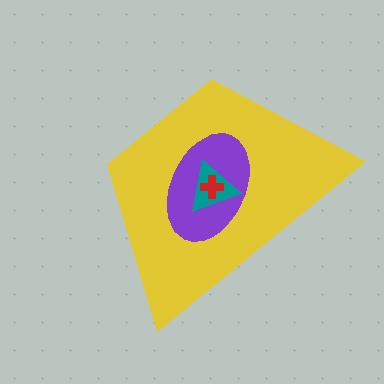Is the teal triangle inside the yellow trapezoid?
Yes.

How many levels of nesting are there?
4.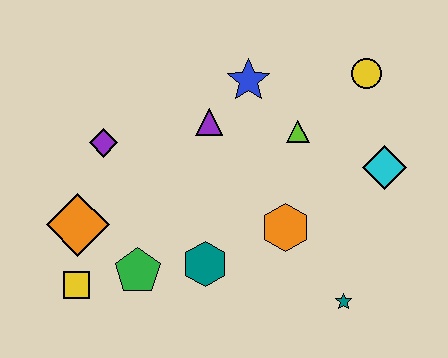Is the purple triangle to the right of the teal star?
No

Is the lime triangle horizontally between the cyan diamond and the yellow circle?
No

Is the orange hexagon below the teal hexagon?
No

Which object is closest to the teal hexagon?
The green pentagon is closest to the teal hexagon.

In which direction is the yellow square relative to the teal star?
The yellow square is to the left of the teal star.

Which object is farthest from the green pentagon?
The yellow circle is farthest from the green pentagon.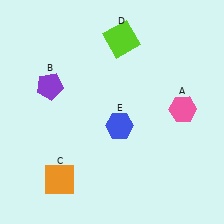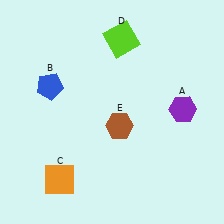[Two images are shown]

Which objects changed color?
A changed from pink to purple. B changed from purple to blue. E changed from blue to brown.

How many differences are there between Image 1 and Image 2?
There are 3 differences between the two images.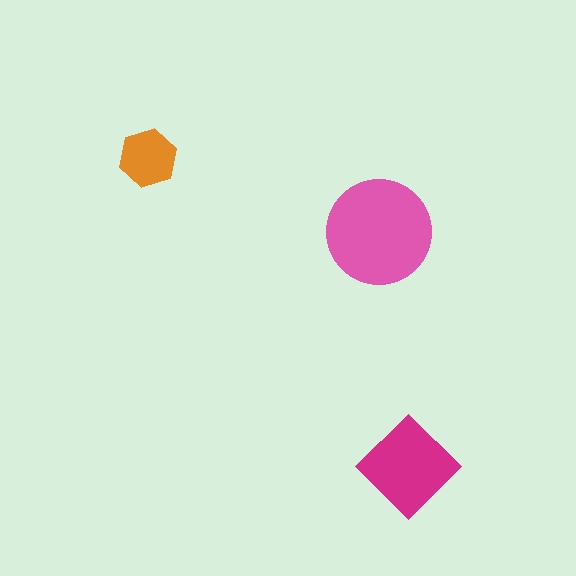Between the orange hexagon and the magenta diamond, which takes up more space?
The magenta diamond.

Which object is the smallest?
The orange hexagon.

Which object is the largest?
The pink circle.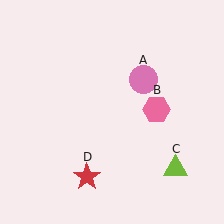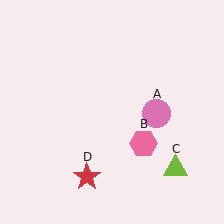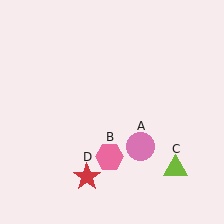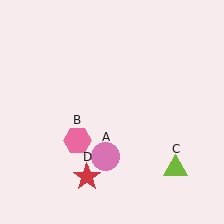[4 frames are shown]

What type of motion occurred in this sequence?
The pink circle (object A), pink hexagon (object B) rotated clockwise around the center of the scene.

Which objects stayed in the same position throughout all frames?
Lime triangle (object C) and red star (object D) remained stationary.